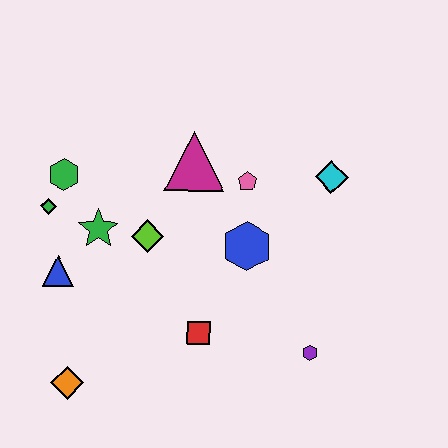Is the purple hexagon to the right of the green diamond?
Yes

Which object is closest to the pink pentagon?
The magenta triangle is closest to the pink pentagon.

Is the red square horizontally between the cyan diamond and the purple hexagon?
No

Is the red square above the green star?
No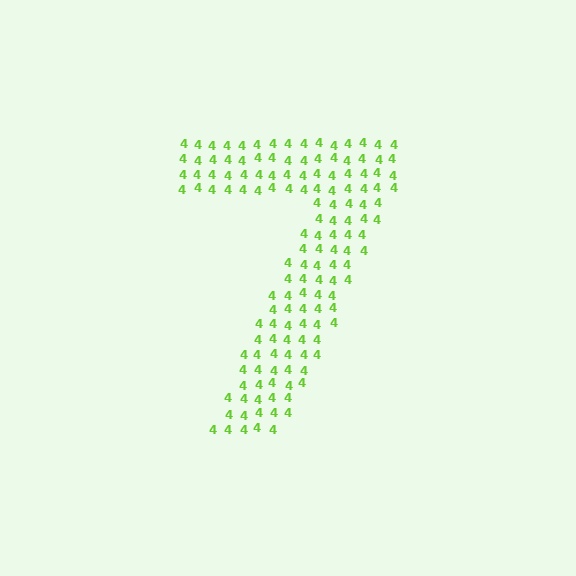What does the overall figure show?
The overall figure shows the digit 7.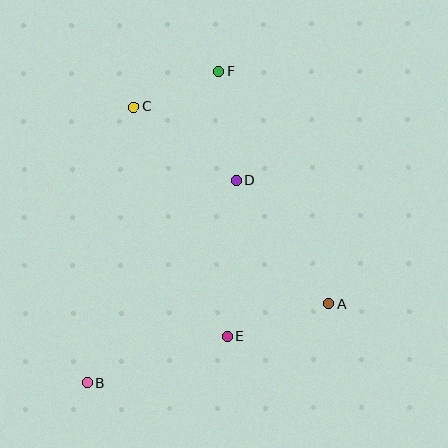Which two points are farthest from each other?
Points B and F are farthest from each other.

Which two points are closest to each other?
Points C and F are closest to each other.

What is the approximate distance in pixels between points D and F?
The distance between D and F is approximately 110 pixels.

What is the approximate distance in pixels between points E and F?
The distance between E and F is approximately 265 pixels.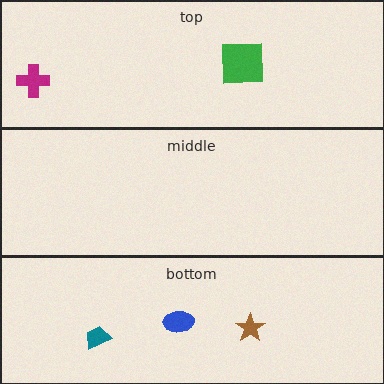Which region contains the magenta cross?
The top region.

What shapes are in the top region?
The magenta cross, the green square.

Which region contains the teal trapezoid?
The bottom region.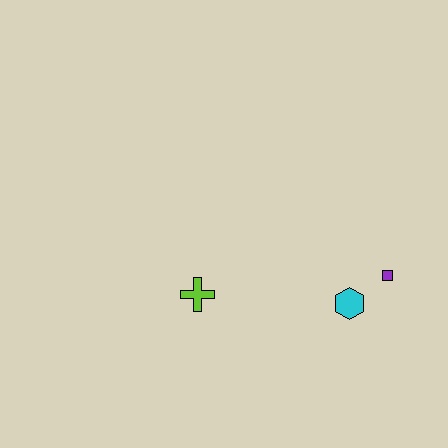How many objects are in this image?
There are 3 objects.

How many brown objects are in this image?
There are no brown objects.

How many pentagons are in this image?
There are no pentagons.